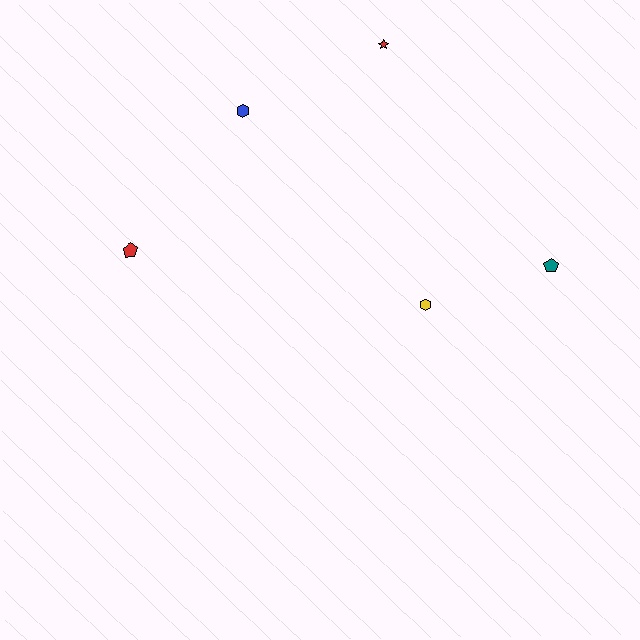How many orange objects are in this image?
There are no orange objects.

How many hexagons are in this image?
There are 2 hexagons.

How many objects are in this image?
There are 5 objects.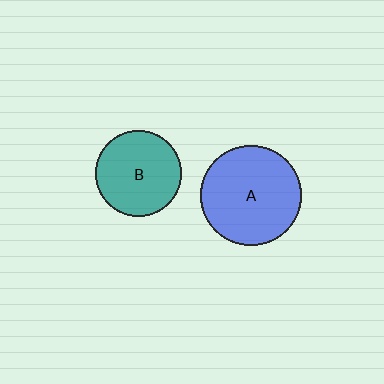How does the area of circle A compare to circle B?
Approximately 1.4 times.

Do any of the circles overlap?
No, none of the circles overlap.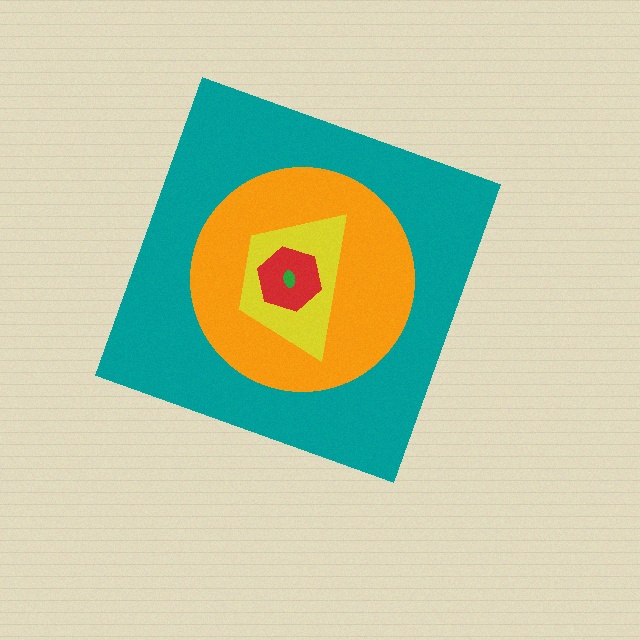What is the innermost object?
The green ellipse.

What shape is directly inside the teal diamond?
The orange circle.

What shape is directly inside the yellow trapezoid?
The red hexagon.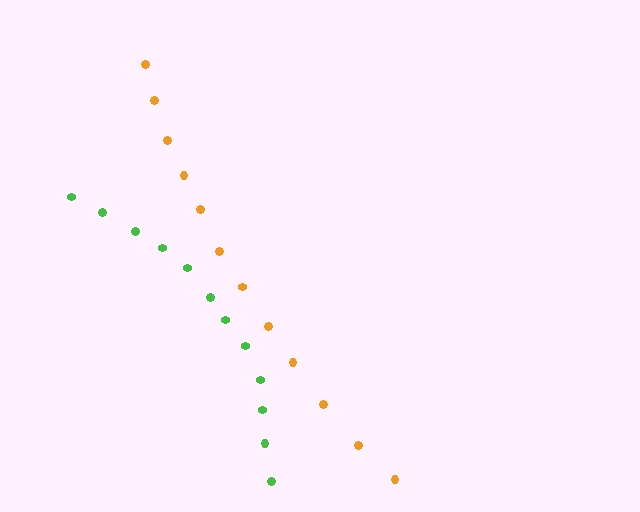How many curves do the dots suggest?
There are 2 distinct paths.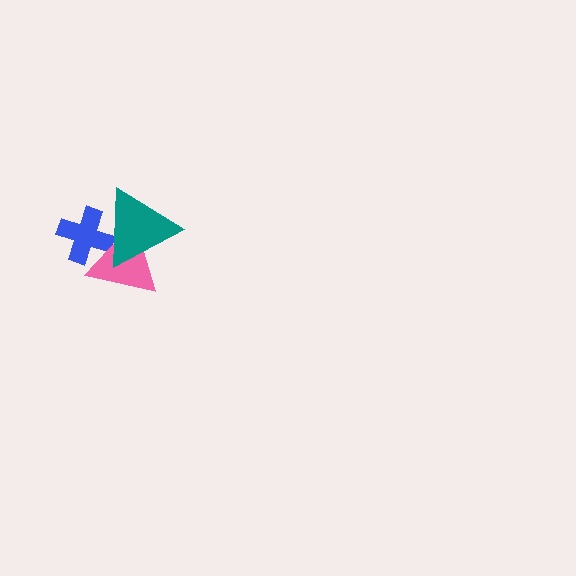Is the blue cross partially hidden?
Yes, it is partially covered by another shape.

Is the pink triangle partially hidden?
Yes, it is partially covered by another shape.